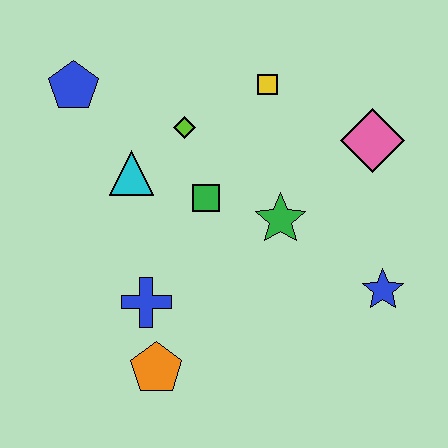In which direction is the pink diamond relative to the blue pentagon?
The pink diamond is to the right of the blue pentagon.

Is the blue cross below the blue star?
Yes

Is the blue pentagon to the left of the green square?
Yes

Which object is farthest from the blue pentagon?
The blue star is farthest from the blue pentagon.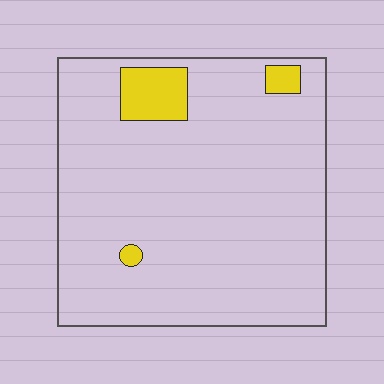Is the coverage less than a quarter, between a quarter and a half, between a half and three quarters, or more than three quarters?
Less than a quarter.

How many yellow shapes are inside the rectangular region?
3.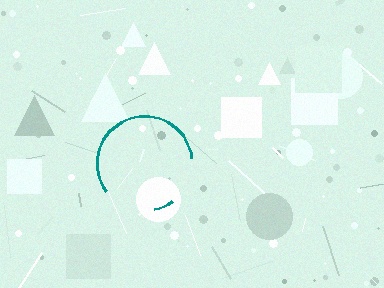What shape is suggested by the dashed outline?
The dashed outline suggests a circle.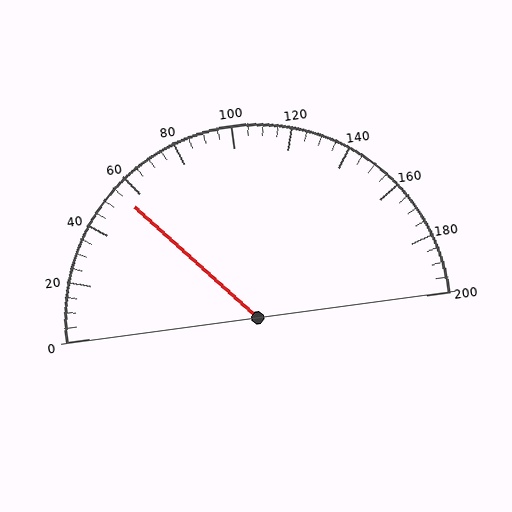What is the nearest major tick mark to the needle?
The nearest major tick mark is 60.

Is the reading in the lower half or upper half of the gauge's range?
The reading is in the lower half of the range (0 to 200).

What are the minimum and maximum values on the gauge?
The gauge ranges from 0 to 200.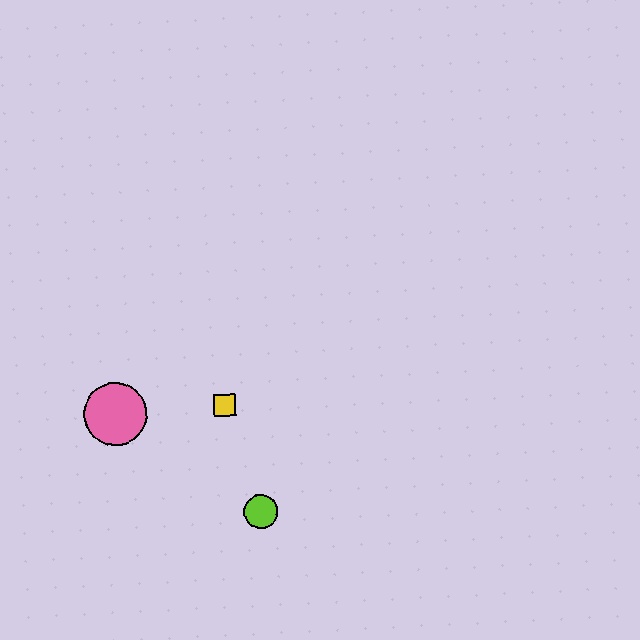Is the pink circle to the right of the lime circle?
No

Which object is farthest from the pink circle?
The lime circle is farthest from the pink circle.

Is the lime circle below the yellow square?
Yes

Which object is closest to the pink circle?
The yellow square is closest to the pink circle.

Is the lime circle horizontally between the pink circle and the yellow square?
No